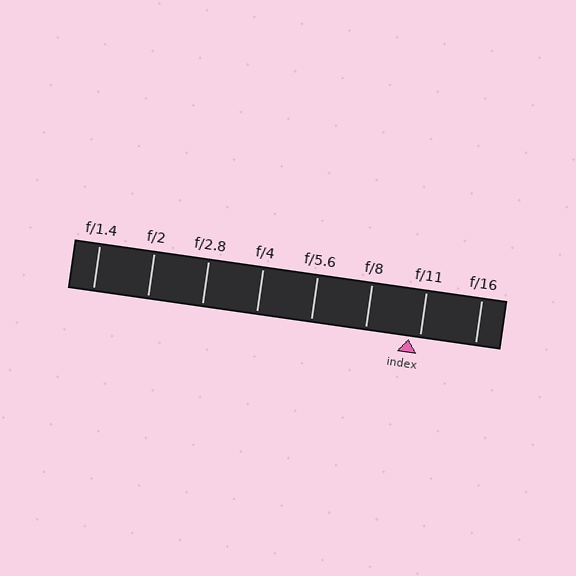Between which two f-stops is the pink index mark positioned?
The index mark is between f/8 and f/11.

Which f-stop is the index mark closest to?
The index mark is closest to f/11.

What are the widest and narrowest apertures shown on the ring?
The widest aperture shown is f/1.4 and the narrowest is f/16.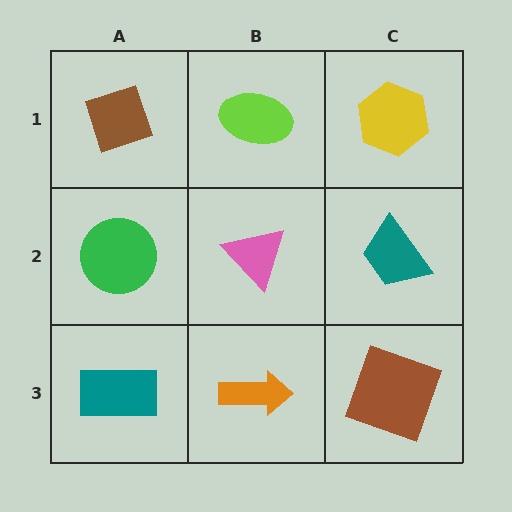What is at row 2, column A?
A green circle.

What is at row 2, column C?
A teal trapezoid.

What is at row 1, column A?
A brown diamond.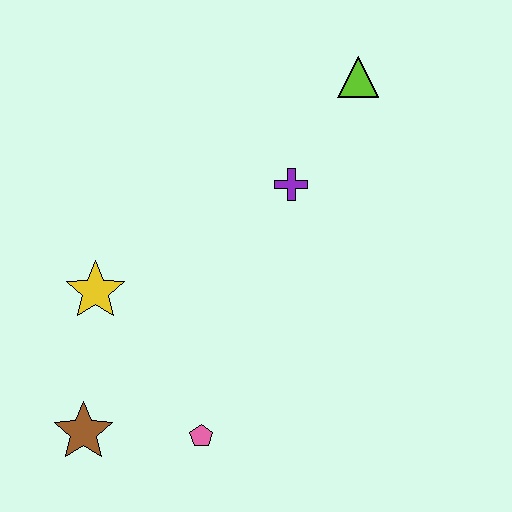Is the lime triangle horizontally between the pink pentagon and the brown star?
No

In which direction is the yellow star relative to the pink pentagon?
The yellow star is above the pink pentagon.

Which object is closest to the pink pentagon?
The brown star is closest to the pink pentagon.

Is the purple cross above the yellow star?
Yes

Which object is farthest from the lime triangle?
The brown star is farthest from the lime triangle.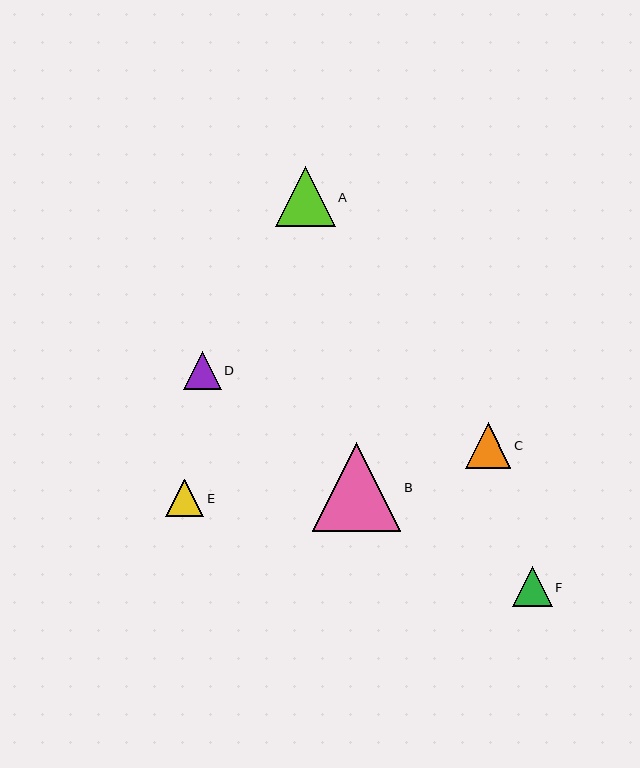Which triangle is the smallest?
Triangle E is the smallest with a size of approximately 38 pixels.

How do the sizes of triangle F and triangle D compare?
Triangle F and triangle D are approximately the same size.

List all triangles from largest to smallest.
From largest to smallest: B, A, C, F, D, E.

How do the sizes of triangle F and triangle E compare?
Triangle F and triangle E are approximately the same size.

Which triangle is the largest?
Triangle B is the largest with a size of approximately 88 pixels.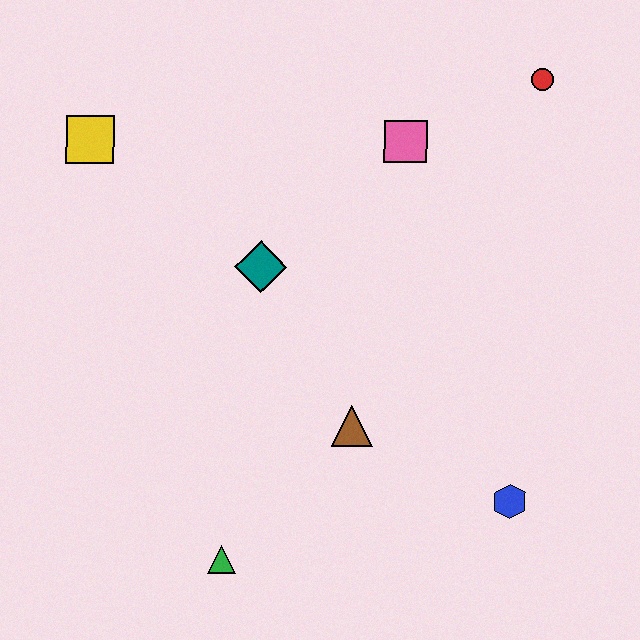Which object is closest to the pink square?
The red circle is closest to the pink square.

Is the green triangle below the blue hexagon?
Yes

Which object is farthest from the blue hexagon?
The yellow square is farthest from the blue hexagon.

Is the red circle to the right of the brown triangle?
Yes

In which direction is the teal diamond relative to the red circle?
The teal diamond is to the left of the red circle.